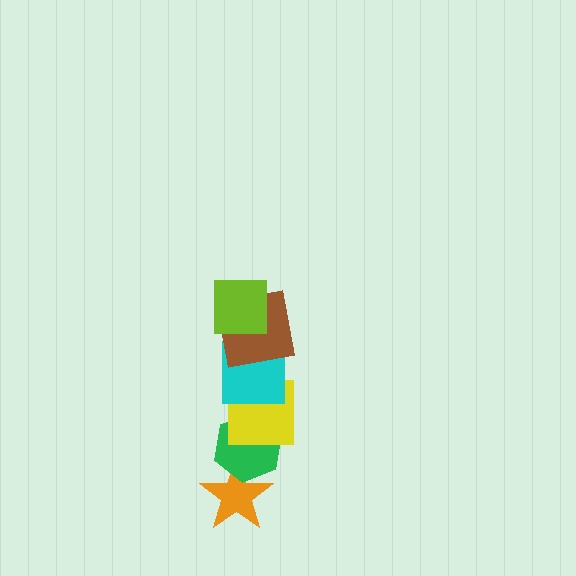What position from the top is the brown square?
The brown square is 2nd from the top.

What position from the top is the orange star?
The orange star is 6th from the top.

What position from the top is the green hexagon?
The green hexagon is 5th from the top.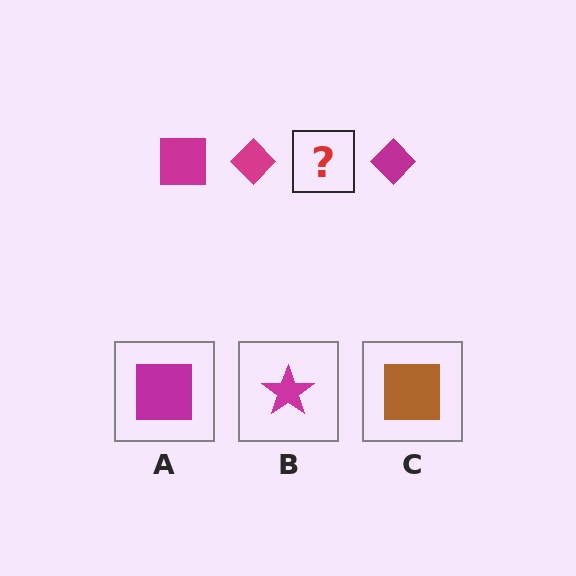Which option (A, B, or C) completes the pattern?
A.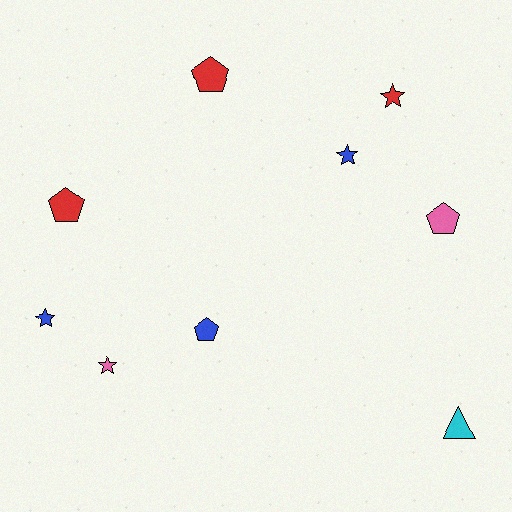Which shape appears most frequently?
Star, with 4 objects.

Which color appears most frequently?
Blue, with 3 objects.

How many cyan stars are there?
There are no cyan stars.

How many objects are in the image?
There are 9 objects.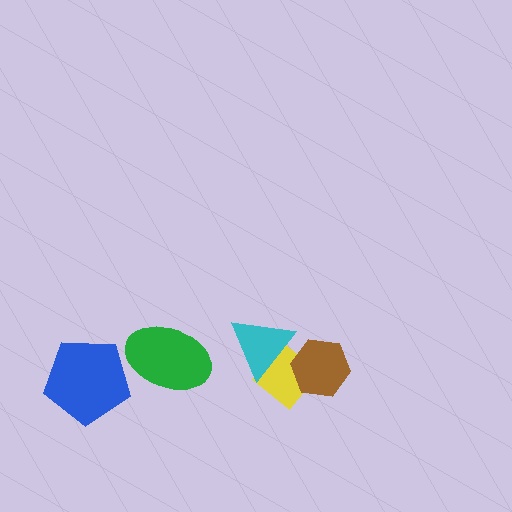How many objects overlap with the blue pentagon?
0 objects overlap with the blue pentagon.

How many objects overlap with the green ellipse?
0 objects overlap with the green ellipse.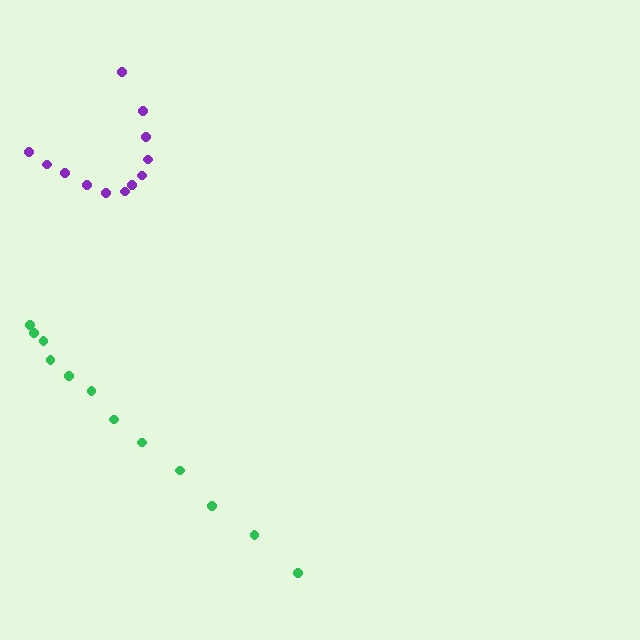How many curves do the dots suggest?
There are 2 distinct paths.